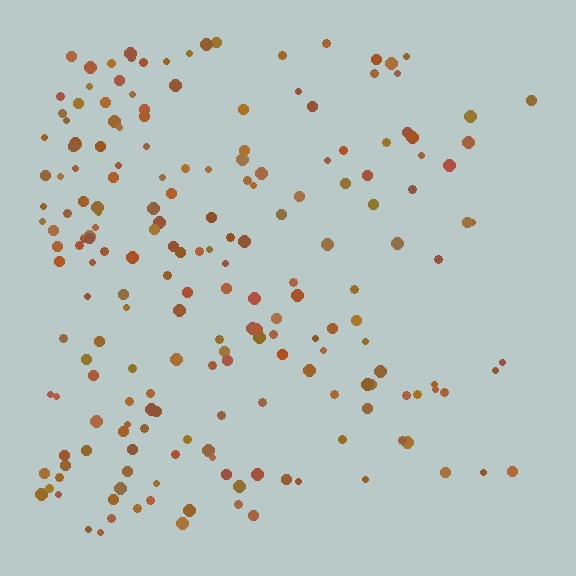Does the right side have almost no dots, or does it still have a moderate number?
Still a moderate number, just noticeably fewer than the left.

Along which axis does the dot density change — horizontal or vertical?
Horizontal.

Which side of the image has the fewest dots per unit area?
The right.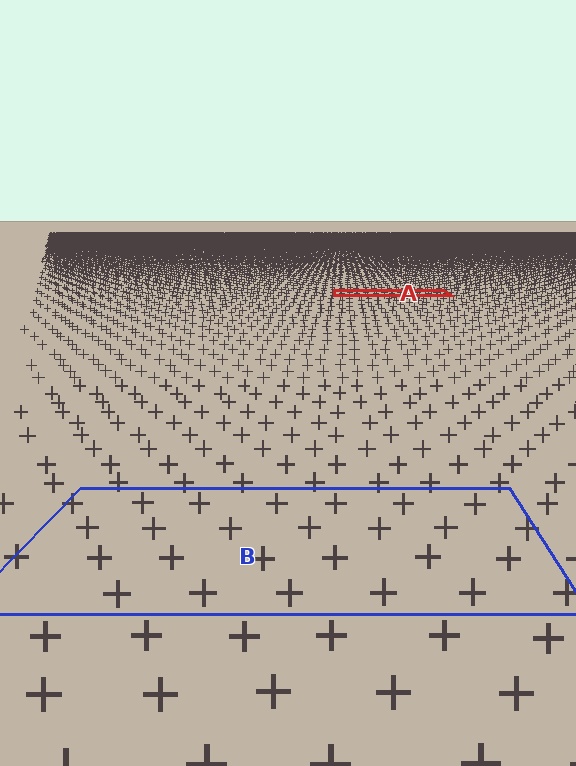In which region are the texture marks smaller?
The texture marks are smaller in region A, because it is farther away.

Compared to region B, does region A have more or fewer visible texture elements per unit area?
Region A has more texture elements per unit area — they are packed more densely because it is farther away.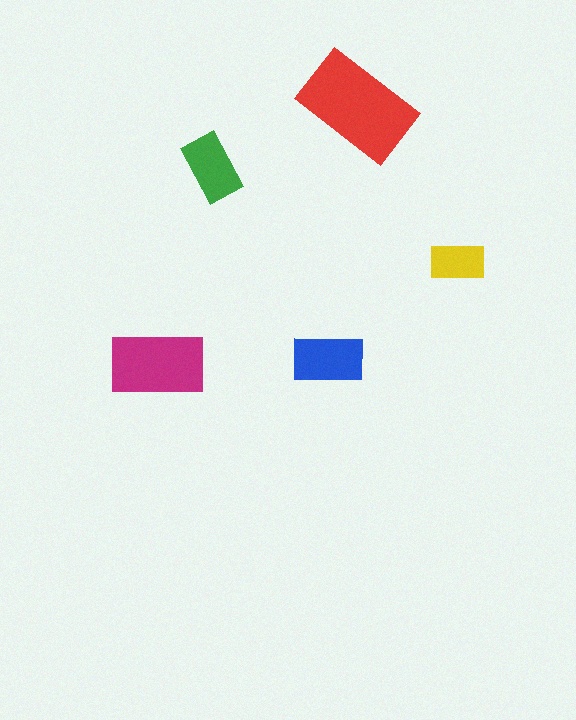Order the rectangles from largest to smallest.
the red one, the magenta one, the blue one, the green one, the yellow one.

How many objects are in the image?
There are 5 objects in the image.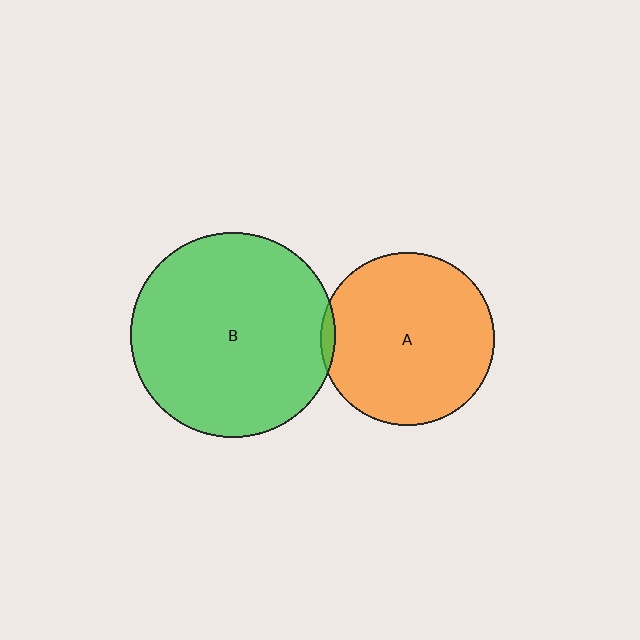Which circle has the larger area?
Circle B (green).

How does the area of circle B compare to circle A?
Approximately 1.4 times.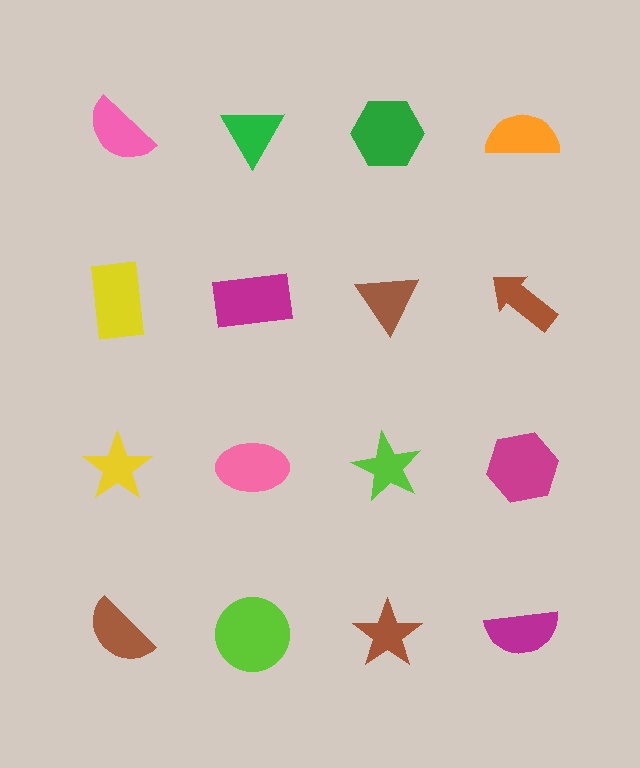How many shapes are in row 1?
4 shapes.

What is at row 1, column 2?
A green triangle.